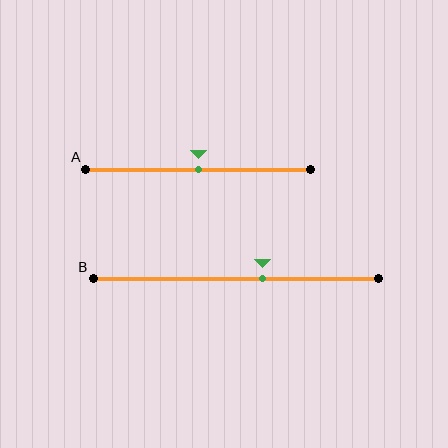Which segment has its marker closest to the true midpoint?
Segment A has its marker closest to the true midpoint.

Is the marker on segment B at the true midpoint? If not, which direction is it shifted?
No, the marker on segment B is shifted to the right by about 9% of the segment length.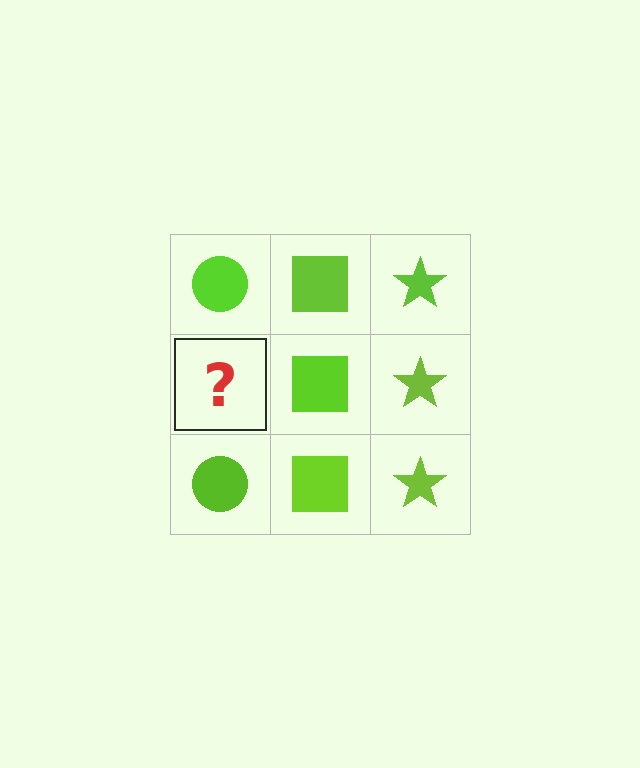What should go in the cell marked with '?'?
The missing cell should contain a lime circle.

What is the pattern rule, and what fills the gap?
The rule is that each column has a consistent shape. The gap should be filled with a lime circle.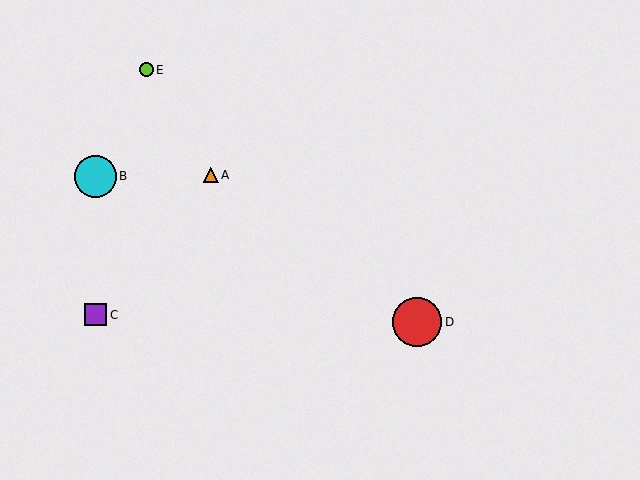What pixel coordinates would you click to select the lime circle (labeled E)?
Click at (146, 70) to select the lime circle E.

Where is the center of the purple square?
The center of the purple square is at (96, 315).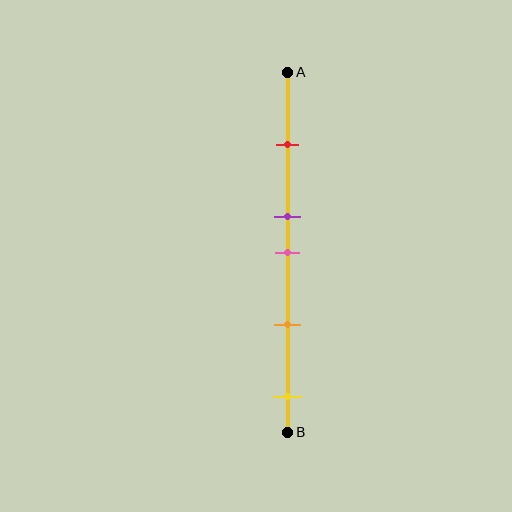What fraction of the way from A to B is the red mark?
The red mark is approximately 20% (0.2) of the way from A to B.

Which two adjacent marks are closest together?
The purple and pink marks are the closest adjacent pair.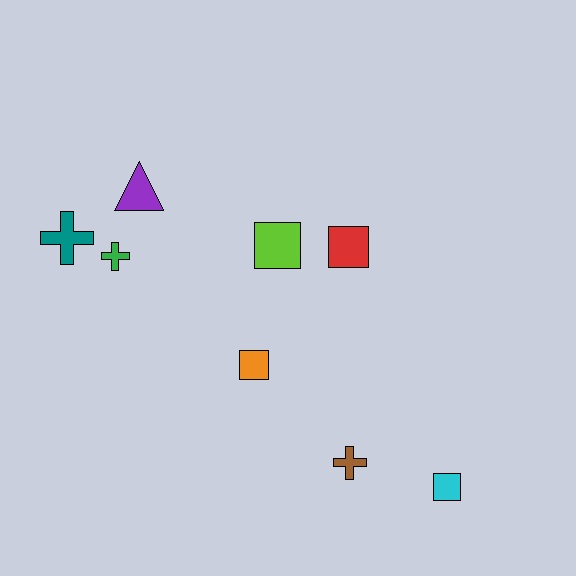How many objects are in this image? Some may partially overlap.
There are 8 objects.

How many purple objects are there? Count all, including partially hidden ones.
There is 1 purple object.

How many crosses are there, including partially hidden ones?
There are 3 crosses.